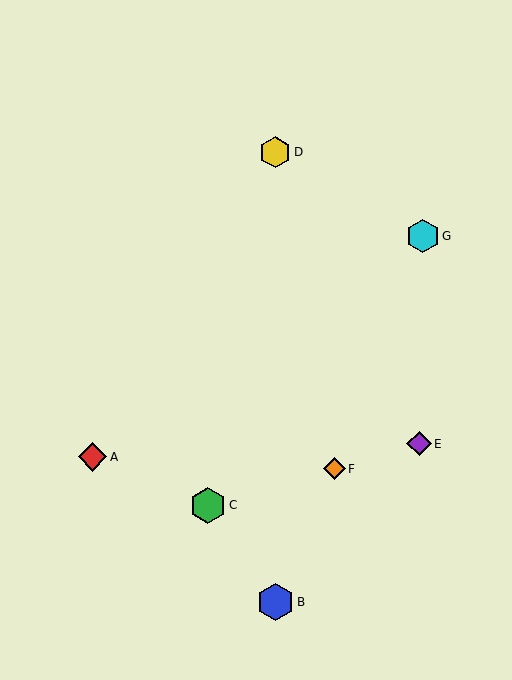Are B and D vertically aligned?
Yes, both are at x≈275.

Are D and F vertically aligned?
No, D is at x≈275 and F is at x≈334.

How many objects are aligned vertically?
2 objects (B, D) are aligned vertically.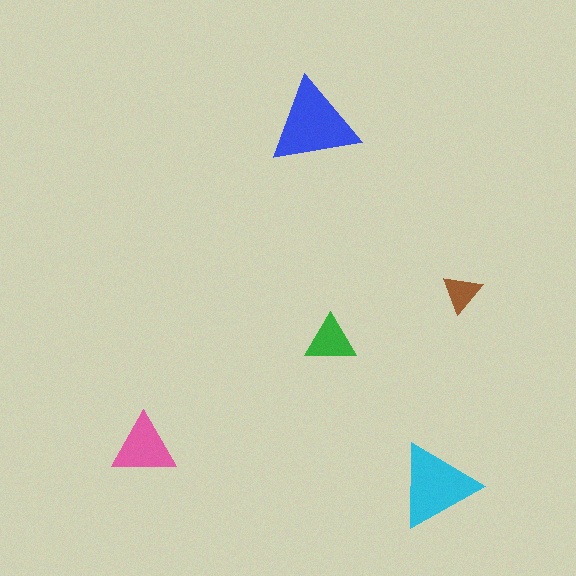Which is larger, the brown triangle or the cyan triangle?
The cyan one.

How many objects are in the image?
There are 5 objects in the image.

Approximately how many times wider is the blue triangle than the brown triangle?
About 2 times wider.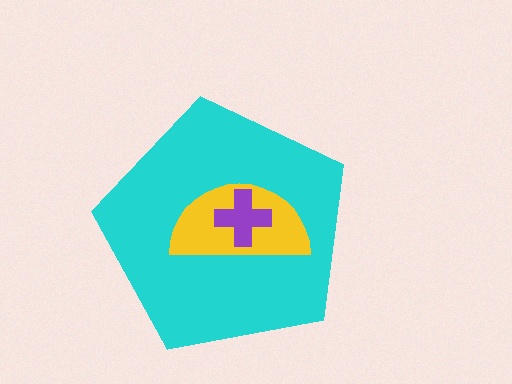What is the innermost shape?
The purple cross.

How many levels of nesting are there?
3.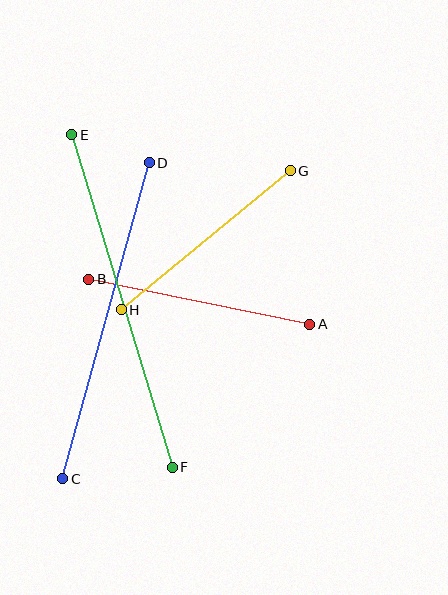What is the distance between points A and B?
The distance is approximately 225 pixels.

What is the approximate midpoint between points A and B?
The midpoint is at approximately (199, 302) pixels.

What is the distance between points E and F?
The distance is approximately 348 pixels.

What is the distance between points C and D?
The distance is approximately 327 pixels.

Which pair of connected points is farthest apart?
Points E and F are farthest apart.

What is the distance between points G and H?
The distance is approximately 219 pixels.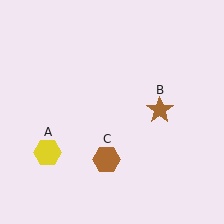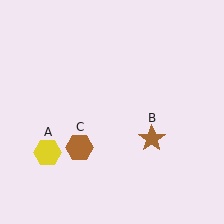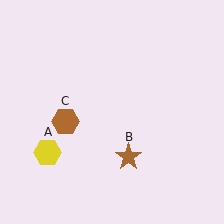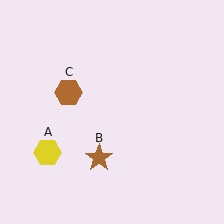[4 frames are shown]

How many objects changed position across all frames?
2 objects changed position: brown star (object B), brown hexagon (object C).